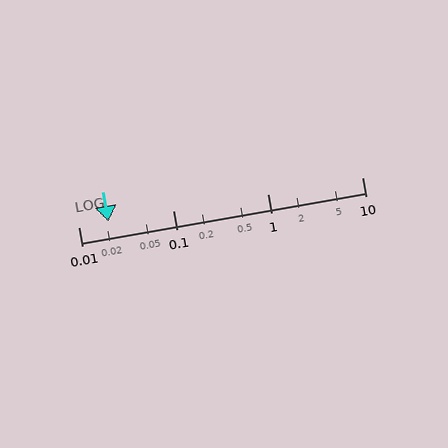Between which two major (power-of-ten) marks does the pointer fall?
The pointer is between 0.01 and 0.1.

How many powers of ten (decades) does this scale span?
The scale spans 3 decades, from 0.01 to 10.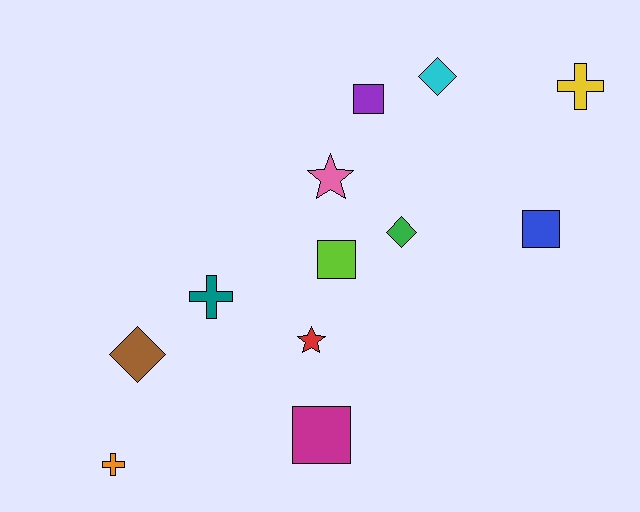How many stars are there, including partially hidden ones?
There are 2 stars.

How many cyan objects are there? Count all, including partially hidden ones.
There is 1 cyan object.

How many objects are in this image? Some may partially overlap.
There are 12 objects.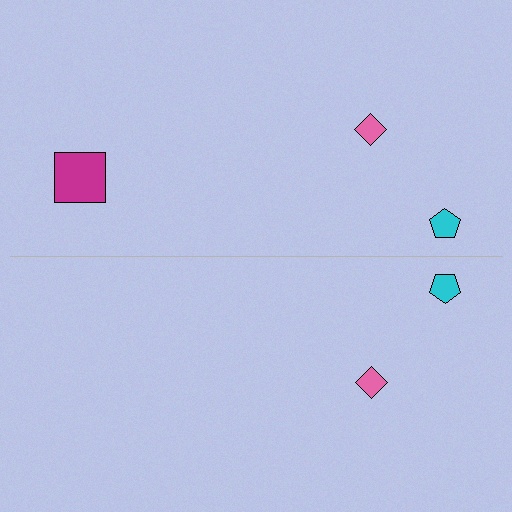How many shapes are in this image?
There are 5 shapes in this image.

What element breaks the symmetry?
A magenta square is missing from the bottom side.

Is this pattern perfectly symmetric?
No, the pattern is not perfectly symmetric. A magenta square is missing from the bottom side.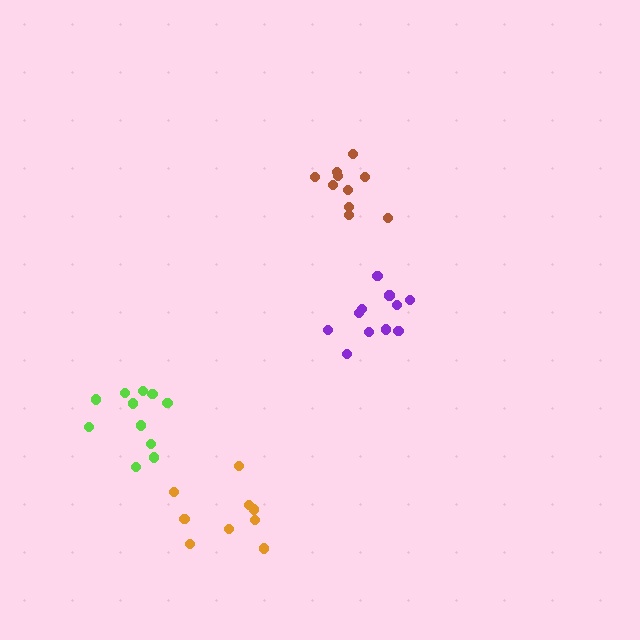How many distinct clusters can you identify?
There are 4 distinct clusters.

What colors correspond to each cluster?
The clusters are colored: lime, purple, brown, orange.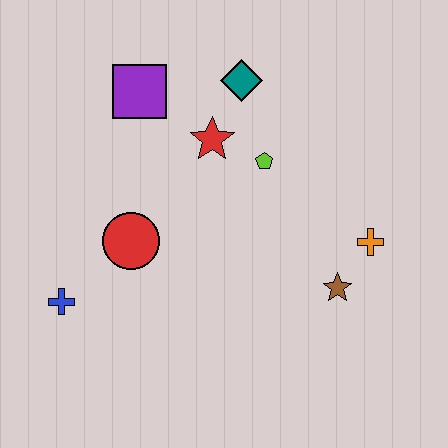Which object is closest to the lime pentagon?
The red star is closest to the lime pentagon.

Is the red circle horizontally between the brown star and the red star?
No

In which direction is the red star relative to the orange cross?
The red star is to the left of the orange cross.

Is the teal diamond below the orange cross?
No